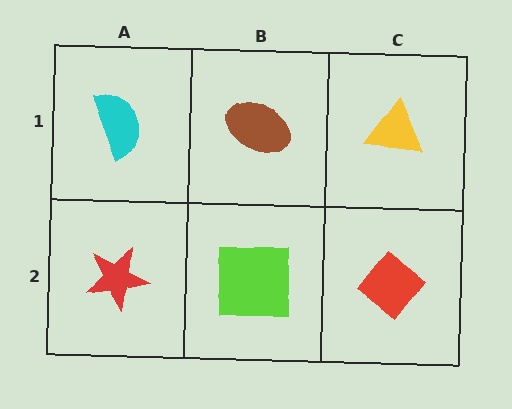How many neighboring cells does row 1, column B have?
3.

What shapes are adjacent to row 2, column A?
A cyan semicircle (row 1, column A), a lime square (row 2, column B).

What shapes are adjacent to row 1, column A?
A red star (row 2, column A), a brown ellipse (row 1, column B).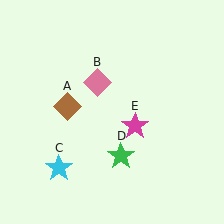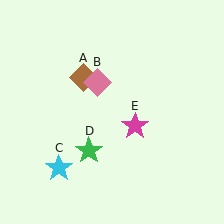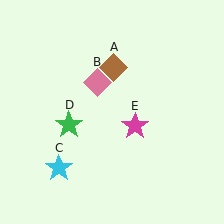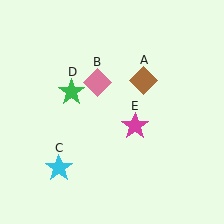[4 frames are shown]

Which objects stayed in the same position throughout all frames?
Pink diamond (object B) and cyan star (object C) and magenta star (object E) remained stationary.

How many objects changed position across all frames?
2 objects changed position: brown diamond (object A), green star (object D).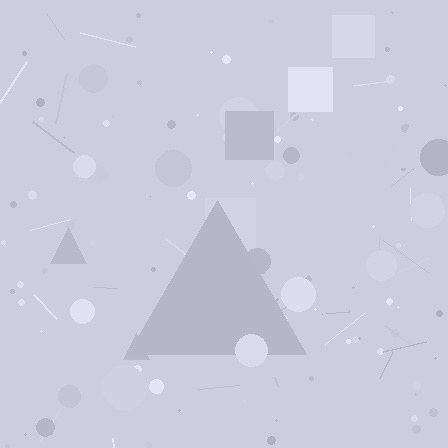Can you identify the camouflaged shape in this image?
The camouflaged shape is a triangle.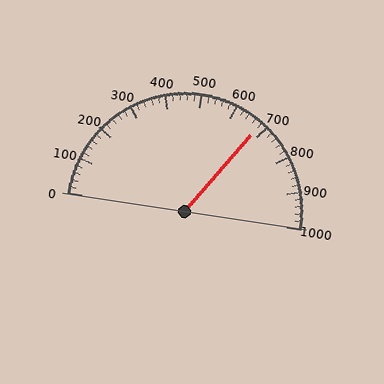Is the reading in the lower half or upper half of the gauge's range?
The reading is in the upper half of the range (0 to 1000).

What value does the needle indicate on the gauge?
The needle indicates approximately 680.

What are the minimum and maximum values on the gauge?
The gauge ranges from 0 to 1000.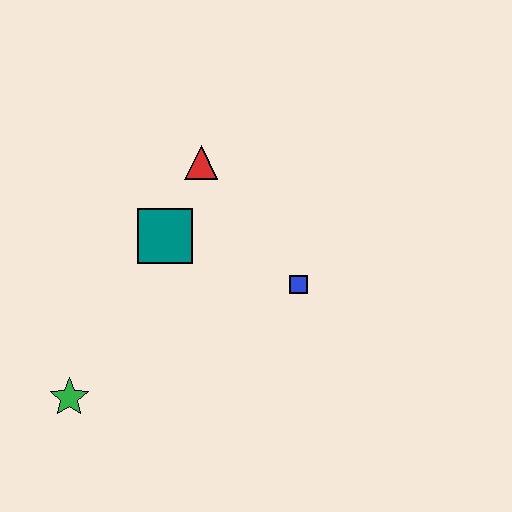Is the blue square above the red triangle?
No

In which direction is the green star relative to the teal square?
The green star is below the teal square.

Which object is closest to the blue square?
The teal square is closest to the blue square.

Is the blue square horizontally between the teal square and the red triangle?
No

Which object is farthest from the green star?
The red triangle is farthest from the green star.